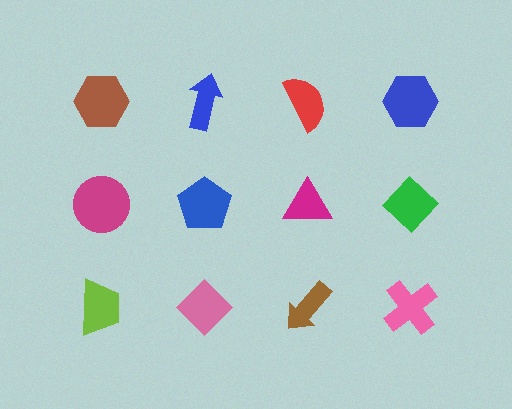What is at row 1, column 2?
A blue arrow.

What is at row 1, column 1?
A brown hexagon.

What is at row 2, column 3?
A magenta triangle.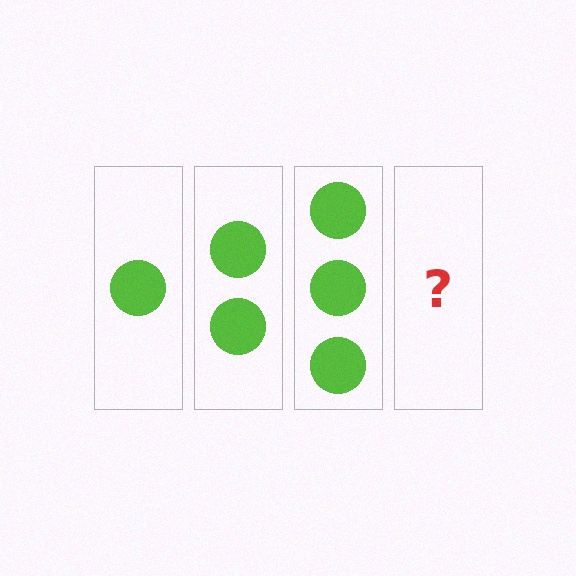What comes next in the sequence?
The next element should be 4 circles.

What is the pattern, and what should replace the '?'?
The pattern is that each step adds one more circle. The '?' should be 4 circles.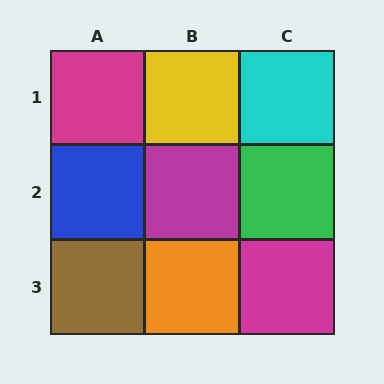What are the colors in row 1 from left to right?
Magenta, yellow, cyan.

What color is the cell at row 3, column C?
Magenta.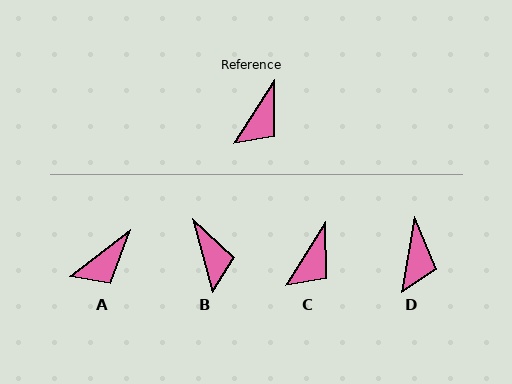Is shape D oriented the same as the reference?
No, it is off by about 22 degrees.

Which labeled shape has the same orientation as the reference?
C.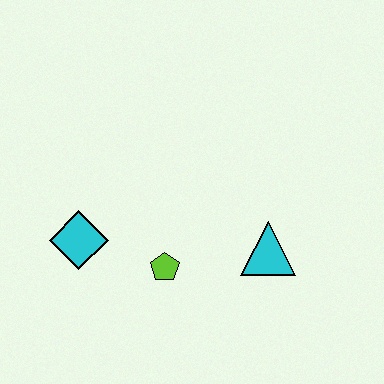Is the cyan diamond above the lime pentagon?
Yes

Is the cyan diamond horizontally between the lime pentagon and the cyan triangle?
No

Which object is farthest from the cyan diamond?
The cyan triangle is farthest from the cyan diamond.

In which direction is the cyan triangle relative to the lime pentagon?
The cyan triangle is to the right of the lime pentagon.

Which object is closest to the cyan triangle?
The lime pentagon is closest to the cyan triangle.